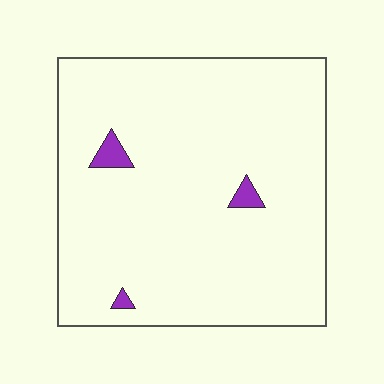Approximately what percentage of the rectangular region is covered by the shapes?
Approximately 5%.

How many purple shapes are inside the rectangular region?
3.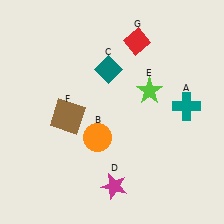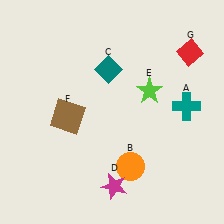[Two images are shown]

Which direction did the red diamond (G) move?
The red diamond (G) moved right.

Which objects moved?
The objects that moved are: the orange circle (B), the red diamond (G).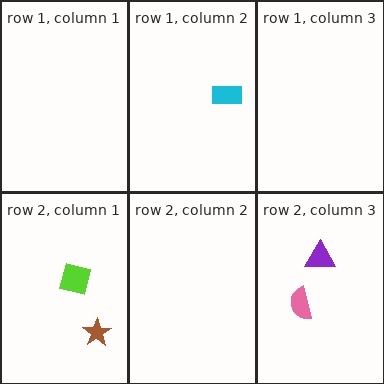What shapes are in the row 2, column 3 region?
The pink semicircle, the purple triangle.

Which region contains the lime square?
The row 2, column 1 region.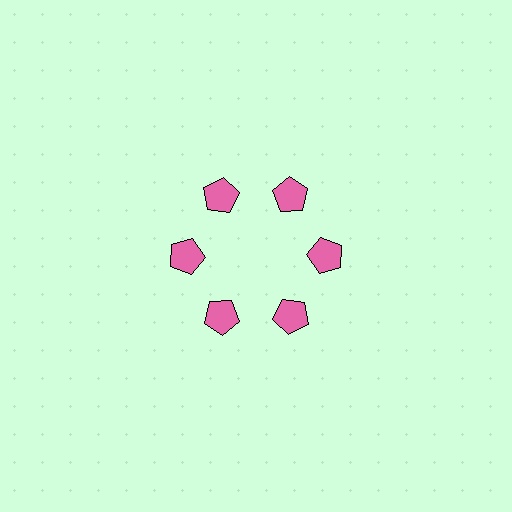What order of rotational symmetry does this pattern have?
This pattern has 6-fold rotational symmetry.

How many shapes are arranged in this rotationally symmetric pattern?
There are 6 shapes, arranged in 6 groups of 1.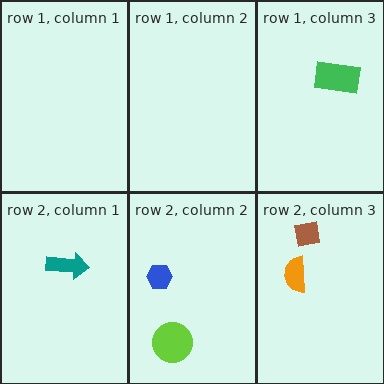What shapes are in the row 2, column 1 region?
The teal arrow.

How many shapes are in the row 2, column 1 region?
1.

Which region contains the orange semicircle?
The row 2, column 3 region.